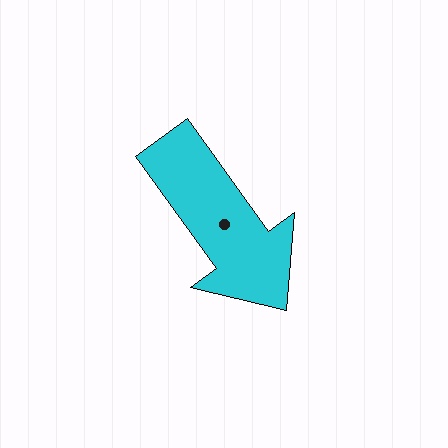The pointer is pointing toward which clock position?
Roughly 5 o'clock.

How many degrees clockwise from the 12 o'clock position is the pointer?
Approximately 144 degrees.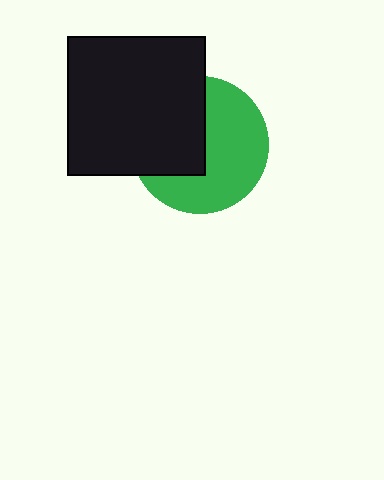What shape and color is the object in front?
The object in front is a black square.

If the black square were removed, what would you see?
You would see the complete green circle.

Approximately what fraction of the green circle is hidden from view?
Roughly 42% of the green circle is hidden behind the black square.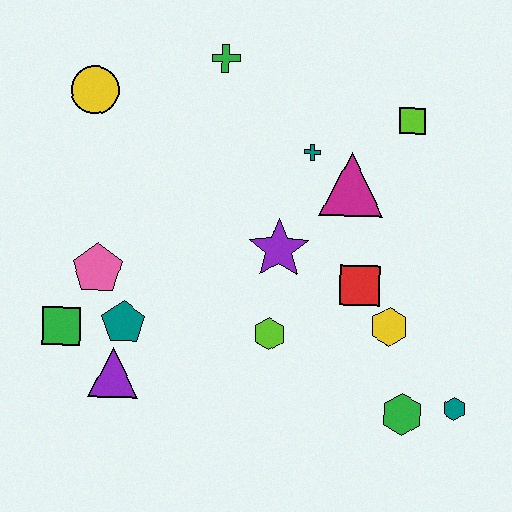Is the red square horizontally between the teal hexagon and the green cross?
Yes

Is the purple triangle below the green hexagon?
No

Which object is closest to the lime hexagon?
The purple star is closest to the lime hexagon.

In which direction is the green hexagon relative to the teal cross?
The green hexagon is below the teal cross.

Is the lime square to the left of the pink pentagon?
No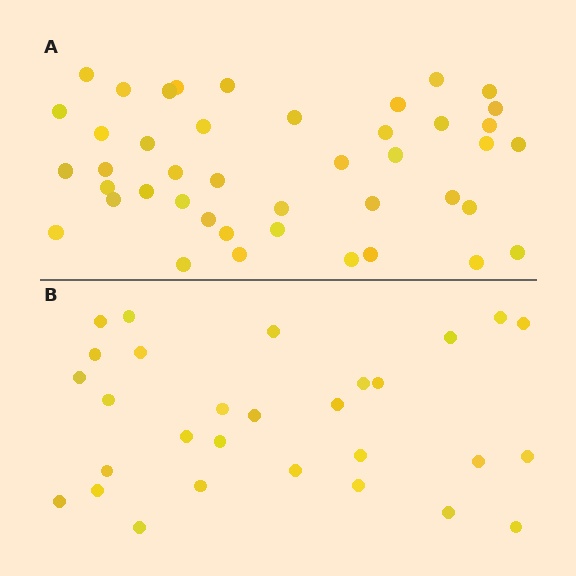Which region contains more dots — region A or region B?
Region A (the top region) has more dots.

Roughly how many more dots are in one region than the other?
Region A has approximately 15 more dots than region B.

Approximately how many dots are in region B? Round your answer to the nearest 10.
About 30 dots. (The exact count is 29, which rounds to 30.)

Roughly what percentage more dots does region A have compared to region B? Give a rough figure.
About 50% more.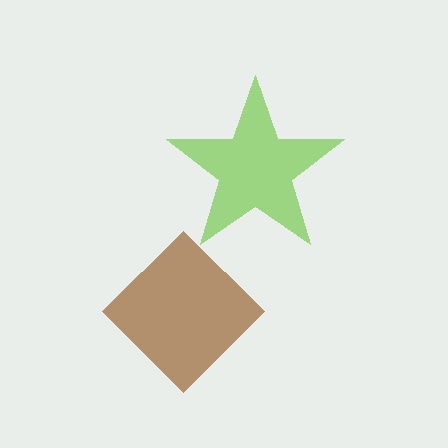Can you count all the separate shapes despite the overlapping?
Yes, there are 2 separate shapes.